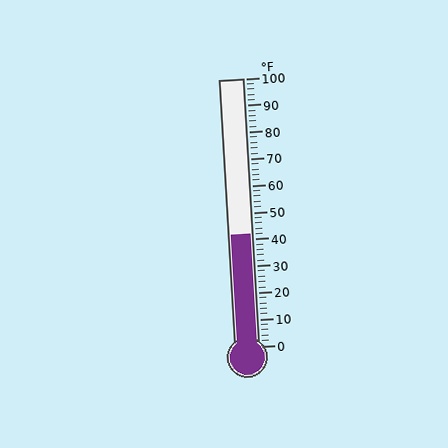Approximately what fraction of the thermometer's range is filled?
The thermometer is filled to approximately 40% of its range.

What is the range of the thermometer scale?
The thermometer scale ranges from 0°F to 100°F.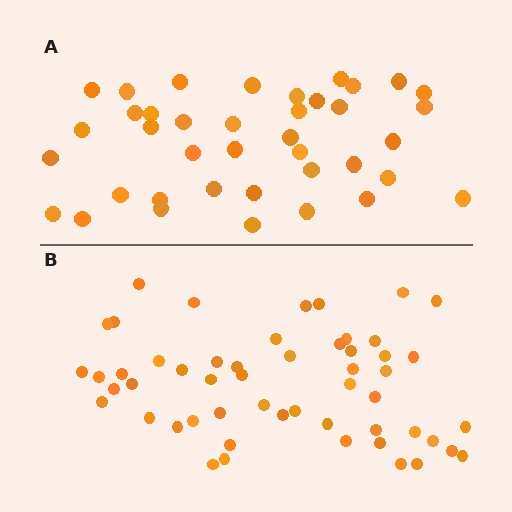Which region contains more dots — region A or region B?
Region B (the bottom region) has more dots.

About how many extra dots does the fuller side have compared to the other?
Region B has approximately 15 more dots than region A.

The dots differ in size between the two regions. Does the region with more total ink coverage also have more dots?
No. Region A has more total ink coverage because its dots are larger, but region B actually contains more individual dots. Total area can be misleading — the number of items is what matters here.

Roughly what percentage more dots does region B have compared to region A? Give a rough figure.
About 35% more.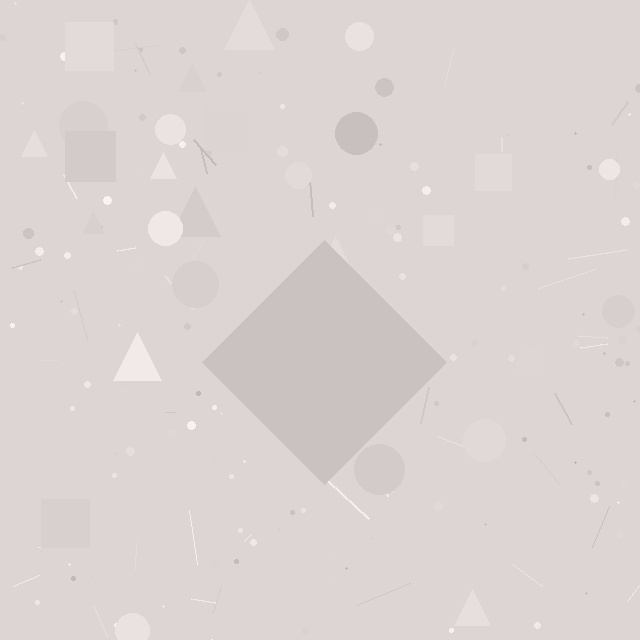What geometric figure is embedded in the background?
A diamond is embedded in the background.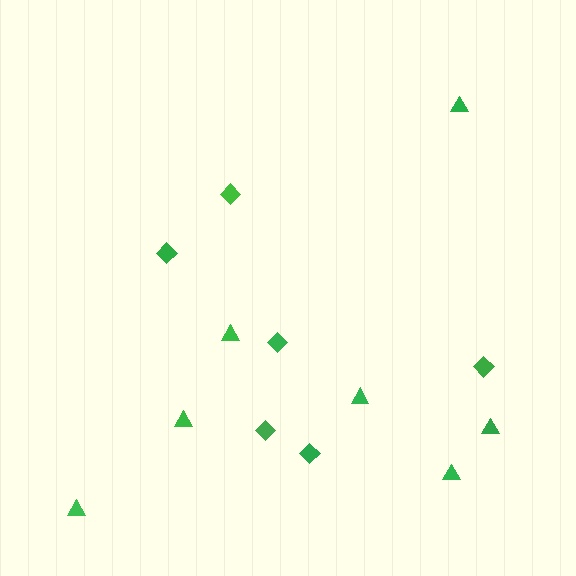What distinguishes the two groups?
There are 2 groups: one group of diamonds (6) and one group of triangles (7).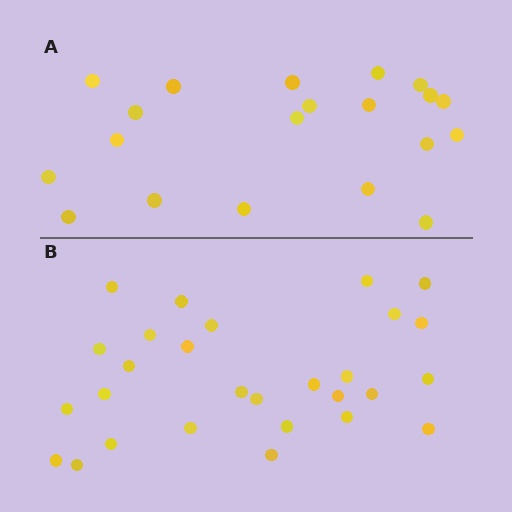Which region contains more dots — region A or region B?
Region B (the bottom region) has more dots.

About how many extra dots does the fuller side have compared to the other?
Region B has roughly 8 or so more dots than region A.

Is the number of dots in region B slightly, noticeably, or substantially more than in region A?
Region B has noticeably more, but not dramatically so. The ratio is roughly 1.4 to 1.